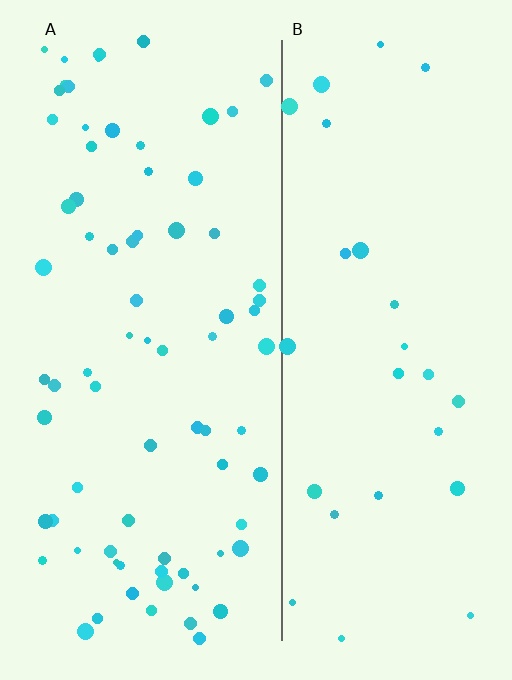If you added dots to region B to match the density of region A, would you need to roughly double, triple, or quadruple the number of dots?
Approximately triple.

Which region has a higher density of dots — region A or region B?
A (the left).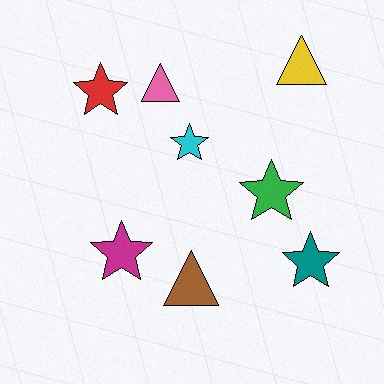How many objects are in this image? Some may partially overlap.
There are 8 objects.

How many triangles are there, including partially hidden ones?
There are 3 triangles.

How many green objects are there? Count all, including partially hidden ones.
There is 1 green object.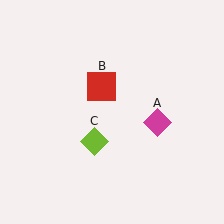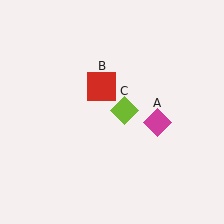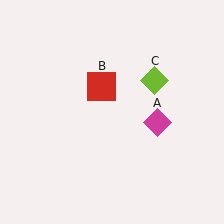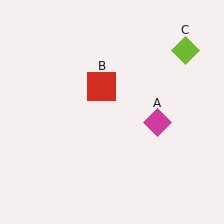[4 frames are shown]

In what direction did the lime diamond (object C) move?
The lime diamond (object C) moved up and to the right.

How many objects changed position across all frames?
1 object changed position: lime diamond (object C).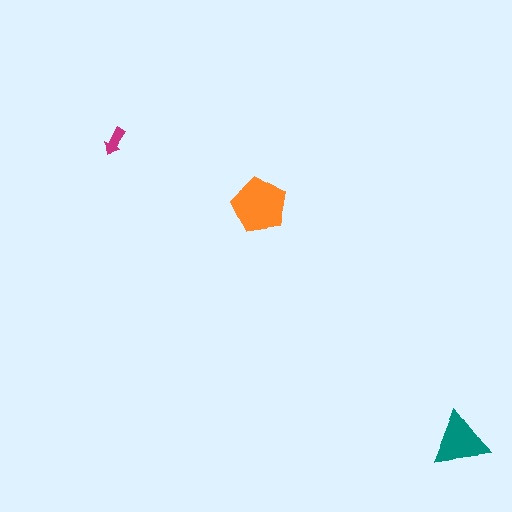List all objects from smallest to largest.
The magenta arrow, the teal triangle, the orange pentagon.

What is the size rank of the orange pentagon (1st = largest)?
1st.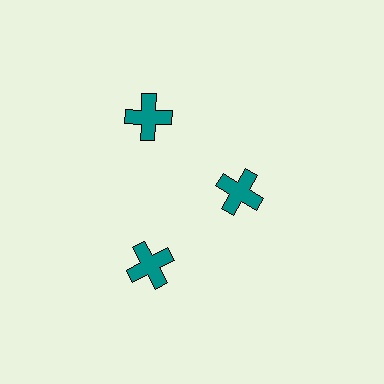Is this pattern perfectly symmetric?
No. The 3 teal crosses are arranged in a ring, but one element near the 3 o'clock position is pulled inward toward the center, breaking the 3-fold rotational symmetry.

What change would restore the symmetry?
The symmetry would be restored by moving it outward, back onto the ring so that all 3 crosses sit at equal angles and equal distance from the center.